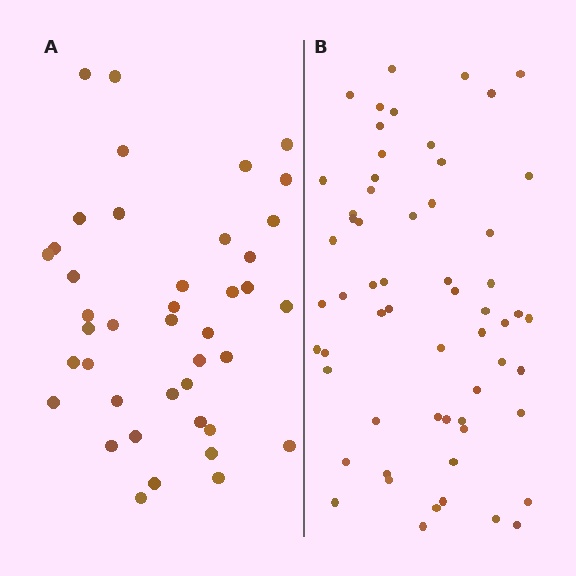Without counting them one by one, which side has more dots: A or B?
Region B (the right region) has more dots.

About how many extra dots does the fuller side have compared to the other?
Region B has approximately 20 more dots than region A.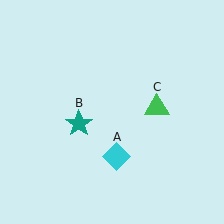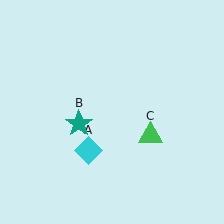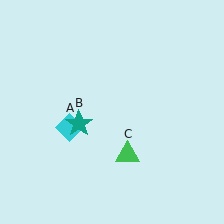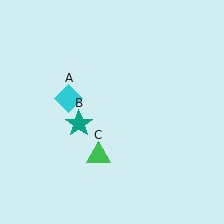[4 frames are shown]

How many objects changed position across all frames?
2 objects changed position: cyan diamond (object A), green triangle (object C).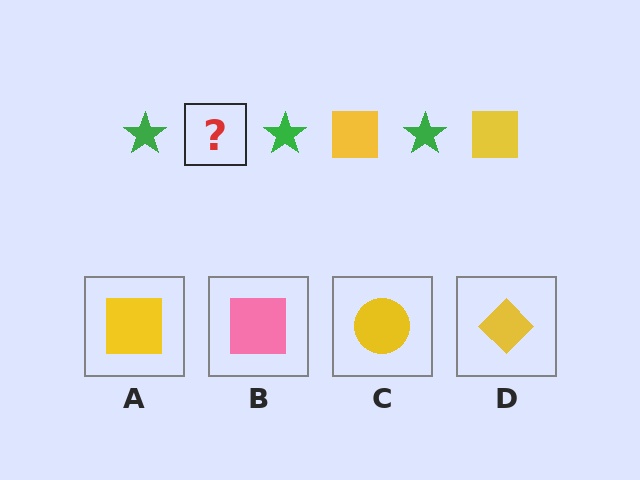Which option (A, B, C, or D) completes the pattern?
A.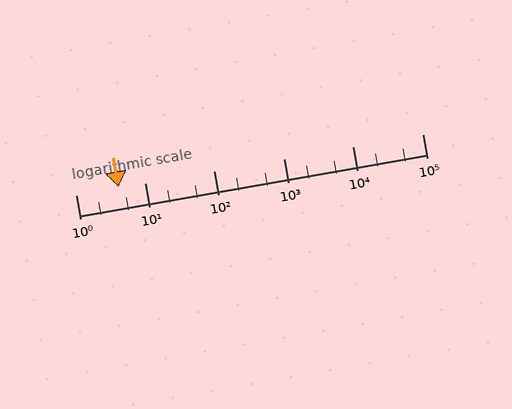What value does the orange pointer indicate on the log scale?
The pointer indicates approximately 4.2.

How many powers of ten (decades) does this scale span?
The scale spans 5 decades, from 1 to 100000.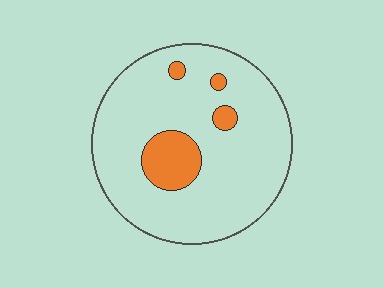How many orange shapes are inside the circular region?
4.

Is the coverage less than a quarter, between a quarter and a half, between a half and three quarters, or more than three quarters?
Less than a quarter.